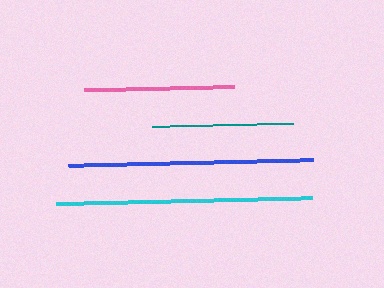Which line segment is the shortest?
The teal line is the shortest at approximately 142 pixels.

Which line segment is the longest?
The cyan line is the longest at approximately 256 pixels.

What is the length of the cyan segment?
The cyan segment is approximately 256 pixels long.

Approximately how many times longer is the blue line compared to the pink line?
The blue line is approximately 1.6 times the length of the pink line.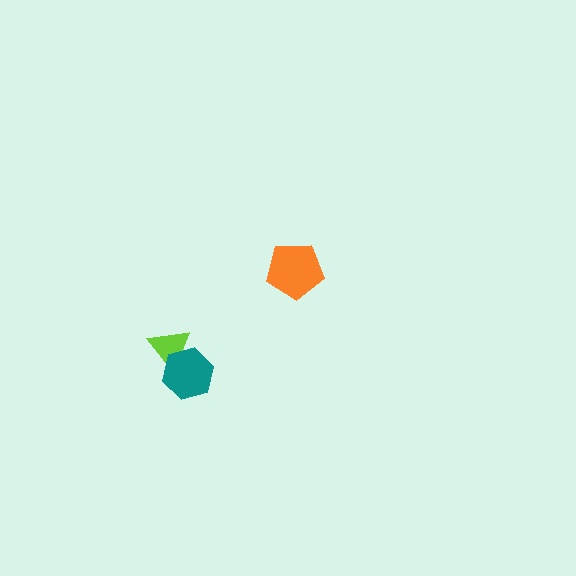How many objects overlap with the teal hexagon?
1 object overlaps with the teal hexagon.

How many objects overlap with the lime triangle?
1 object overlaps with the lime triangle.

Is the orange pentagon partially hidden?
No, no other shape covers it.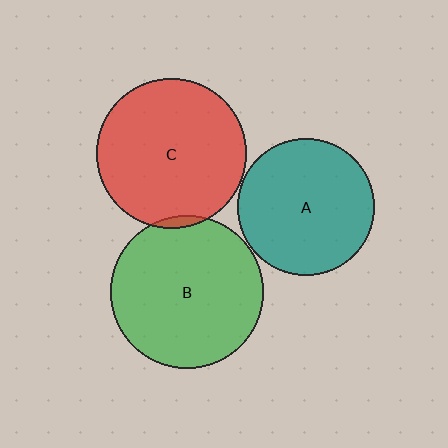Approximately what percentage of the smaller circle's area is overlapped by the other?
Approximately 5%.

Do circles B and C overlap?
Yes.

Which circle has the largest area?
Circle B (green).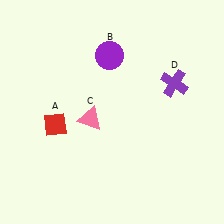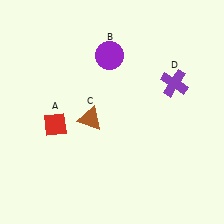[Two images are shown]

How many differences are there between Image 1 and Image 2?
There is 1 difference between the two images.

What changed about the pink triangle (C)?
In Image 1, C is pink. In Image 2, it changed to brown.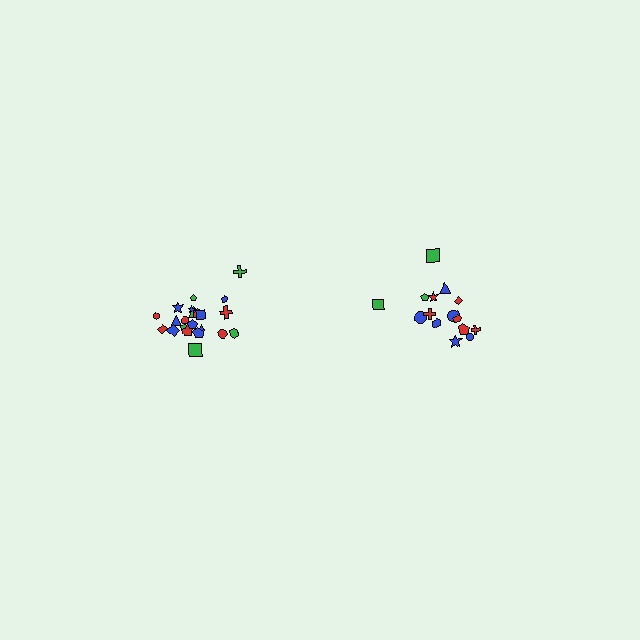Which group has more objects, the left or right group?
The left group.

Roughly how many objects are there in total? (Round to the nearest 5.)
Roughly 35 objects in total.